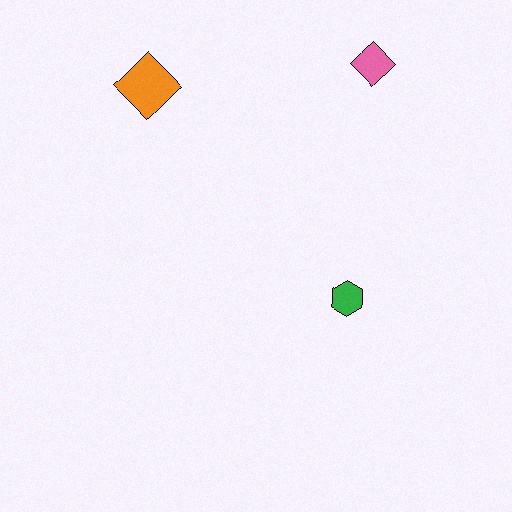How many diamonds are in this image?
There are 2 diamonds.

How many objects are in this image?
There are 3 objects.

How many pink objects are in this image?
There is 1 pink object.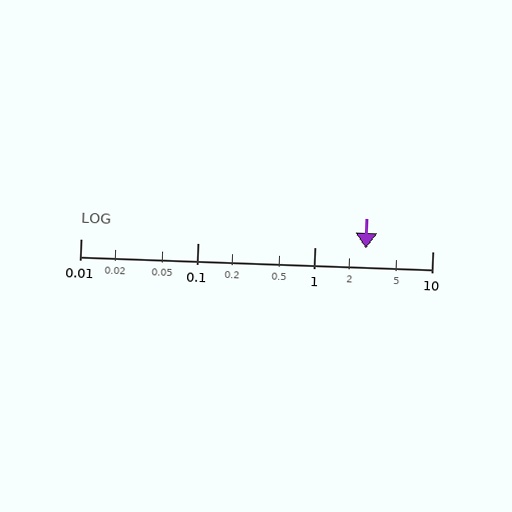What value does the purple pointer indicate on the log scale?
The pointer indicates approximately 2.7.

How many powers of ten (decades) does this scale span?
The scale spans 3 decades, from 0.01 to 10.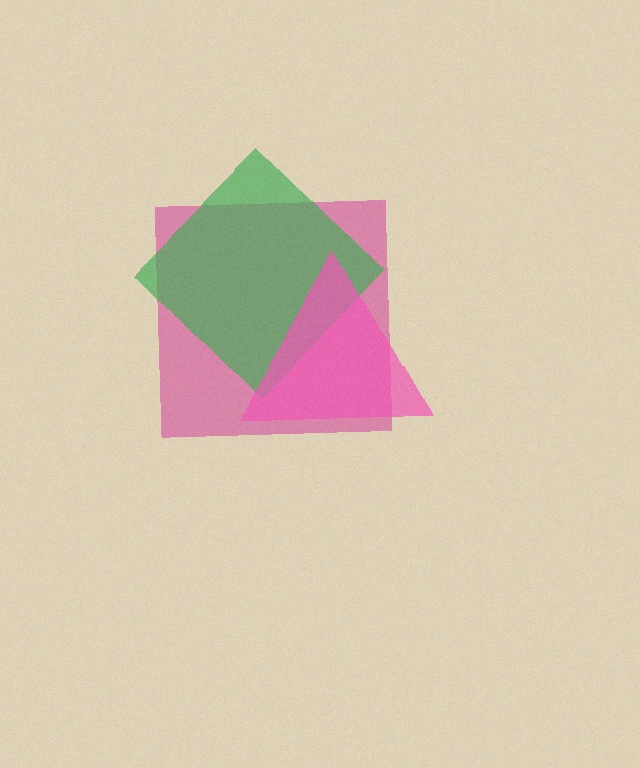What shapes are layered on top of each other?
The layered shapes are: a magenta square, a green diamond, a pink triangle.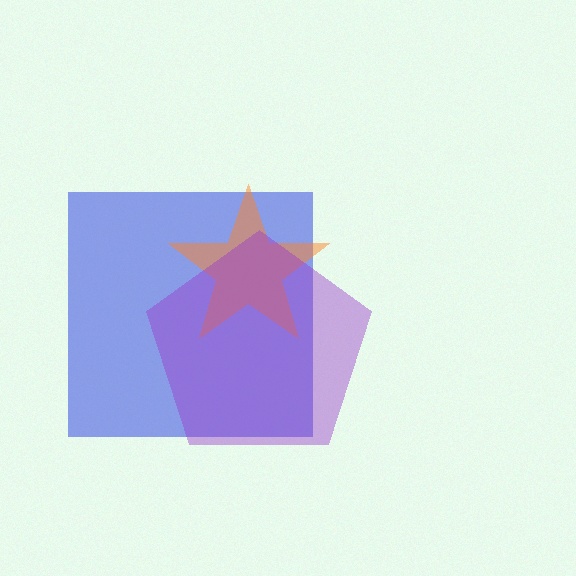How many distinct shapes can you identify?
There are 3 distinct shapes: a blue square, an orange star, a purple pentagon.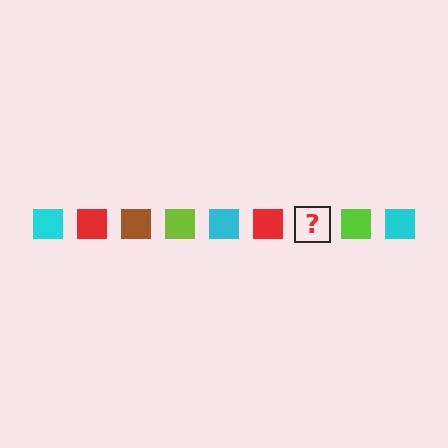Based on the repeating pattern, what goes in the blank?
The blank should be a brown square.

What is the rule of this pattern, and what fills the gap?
The rule is that the pattern cycles through cyan, red, brown, lime squares. The gap should be filled with a brown square.